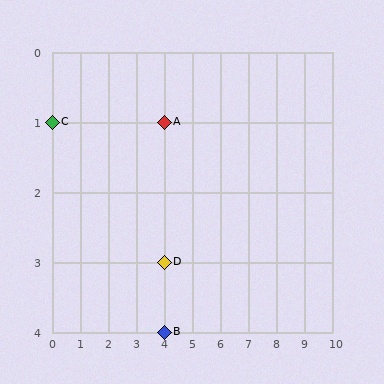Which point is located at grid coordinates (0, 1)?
Point C is at (0, 1).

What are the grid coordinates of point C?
Point C is at grid coordinates (0, 1).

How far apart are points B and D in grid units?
Points B and D are 1 row apart.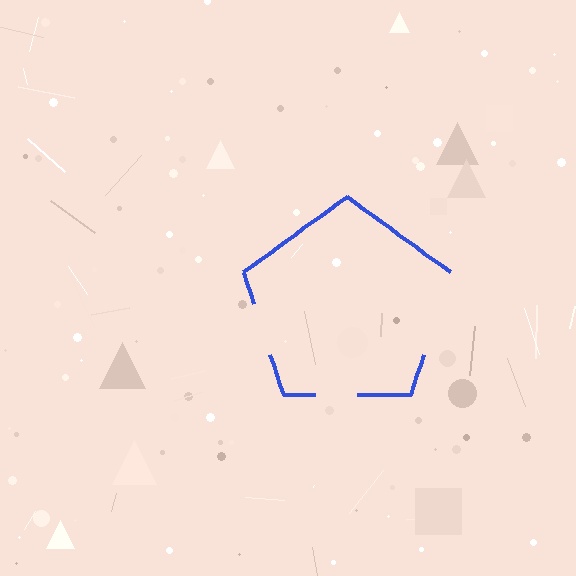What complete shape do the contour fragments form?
The contour fragments form a pentagon.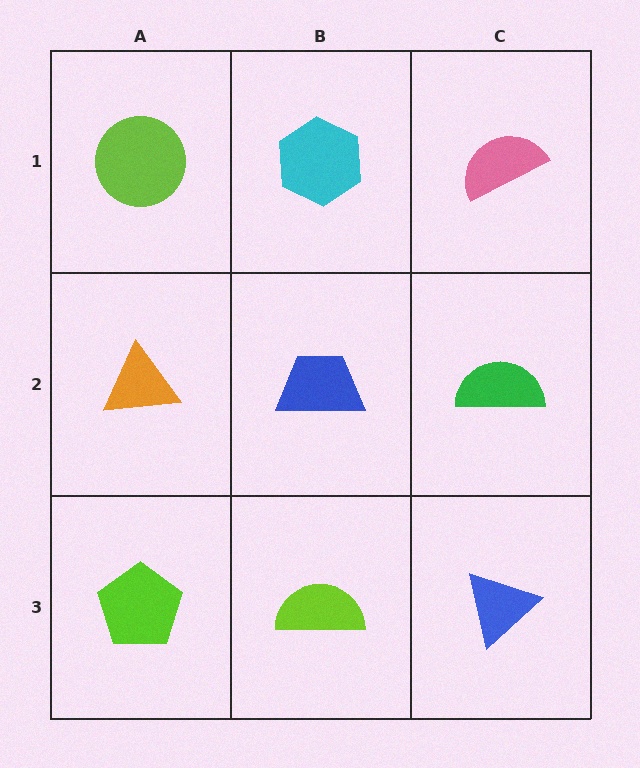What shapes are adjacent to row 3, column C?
A green semicircle (row 2, column C), a lime semicircle (row 3, column B).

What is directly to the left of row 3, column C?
A lime semicircle.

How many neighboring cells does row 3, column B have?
3.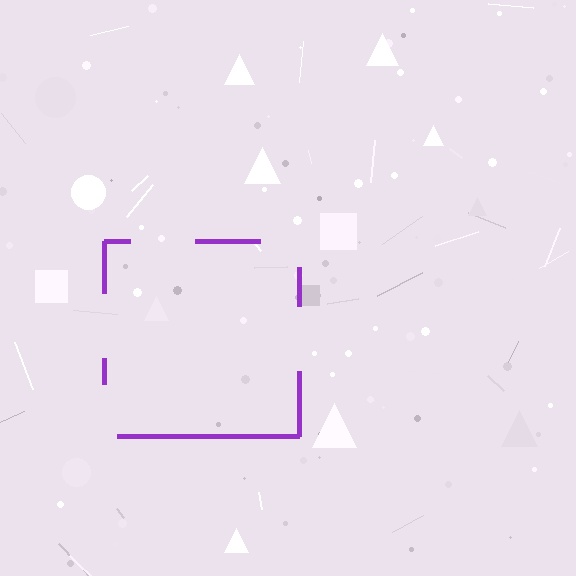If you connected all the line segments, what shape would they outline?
They would outline a square.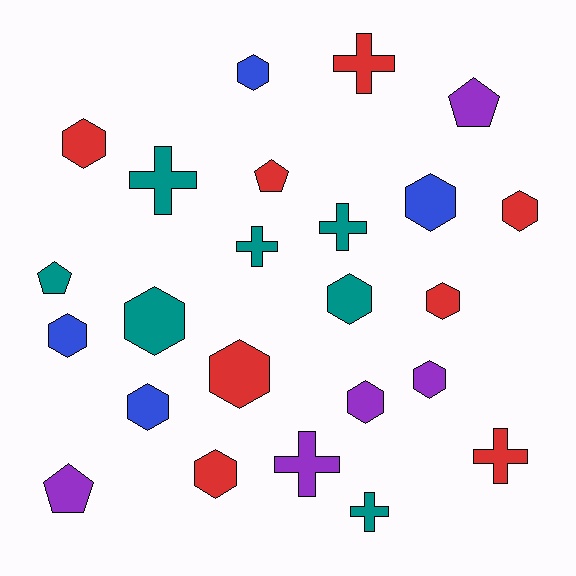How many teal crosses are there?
There are 4 teal crosses.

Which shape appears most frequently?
Hexagon, with 13 objects.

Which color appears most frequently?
Red, with 8 objects.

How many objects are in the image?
There are 24 objects.